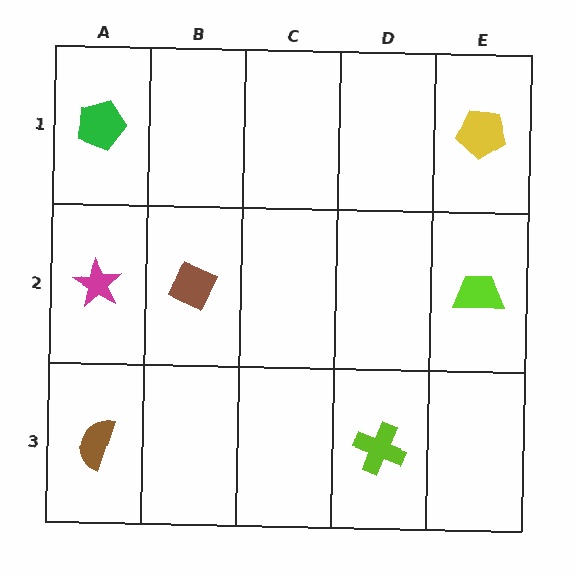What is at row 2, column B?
A brown diamond.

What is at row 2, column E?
A lime trapezoid.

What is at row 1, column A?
A green pentagon.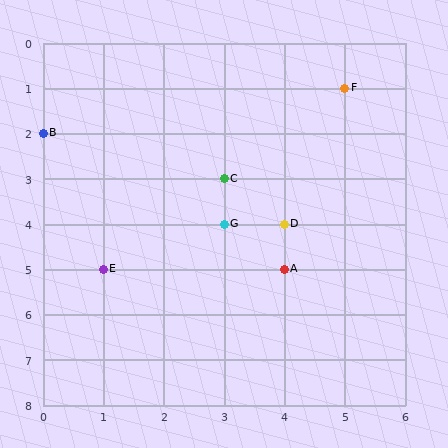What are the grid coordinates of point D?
Point D is at grid coordinates (4, 4).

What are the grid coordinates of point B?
Point B is at grid coordinates (0, 2).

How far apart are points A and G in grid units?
Points A and G are 1 column and 1 row apart (about 1.4 grid units diagonally).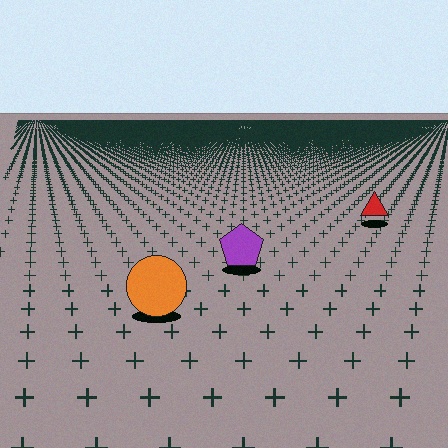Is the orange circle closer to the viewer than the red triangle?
Yes. The orange circle is closer — you can tell from the texture gradient: the ground texture is coarser near it.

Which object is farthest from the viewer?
The red triangle is farthest from the viewer. It appears smaller and the ground texture around it is denser.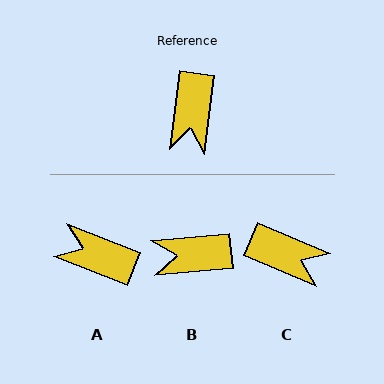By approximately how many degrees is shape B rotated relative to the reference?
Approximately 78 degrees clockwise.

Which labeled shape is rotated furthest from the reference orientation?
A, about 104 degrees away.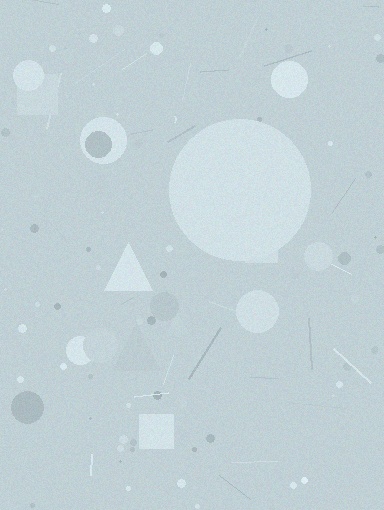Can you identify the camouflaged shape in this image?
The camouflaged shape is a circle.